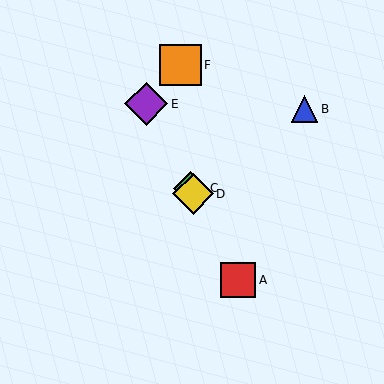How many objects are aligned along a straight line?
4 objects (A, C, D, E) are aligned along a straight line.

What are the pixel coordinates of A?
Object A is at (238, 280).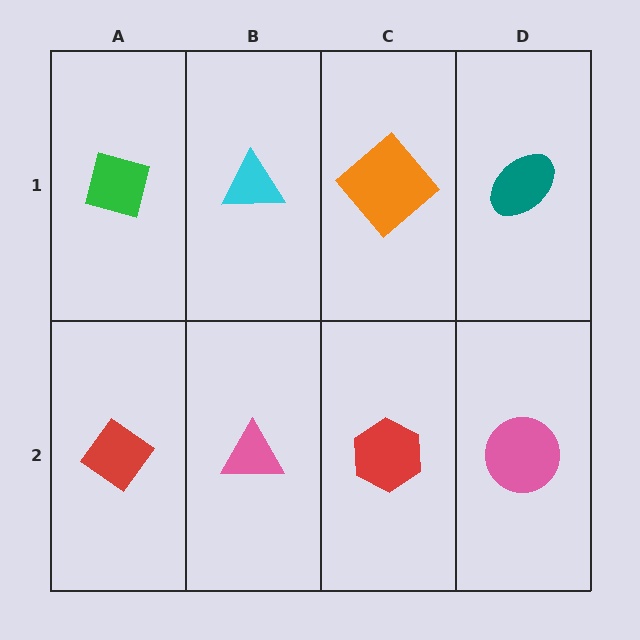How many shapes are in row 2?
4 shapes.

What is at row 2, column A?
A red diamond.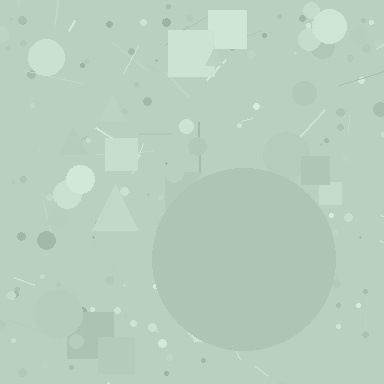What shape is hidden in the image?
A circle is hidden in the image.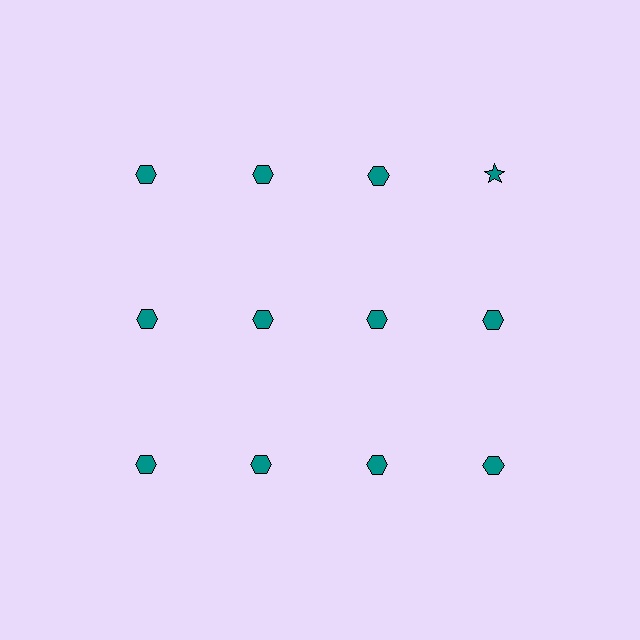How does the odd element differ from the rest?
It has a different shape: star instead of hexagon.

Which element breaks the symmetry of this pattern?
The teal star in the top row, second from right column breaks the symmetry. All other shapes are teal hexagons.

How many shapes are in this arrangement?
There are 12 shapes arranged in a grid pattern.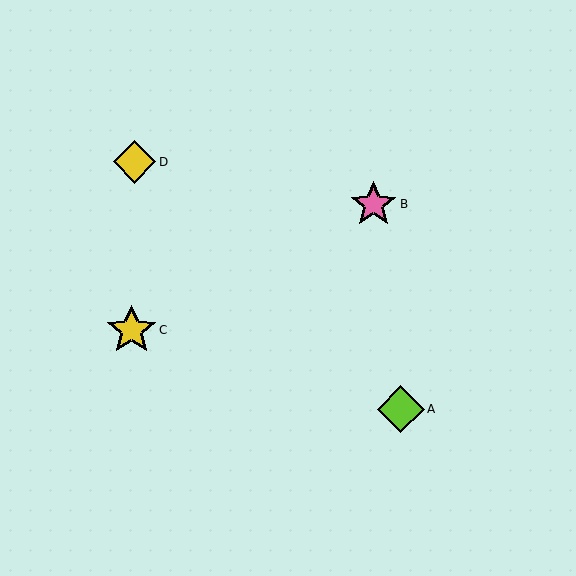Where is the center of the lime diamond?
The center of the lime diamond is at (401, 409).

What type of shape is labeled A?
Shape A is a lime diamond.